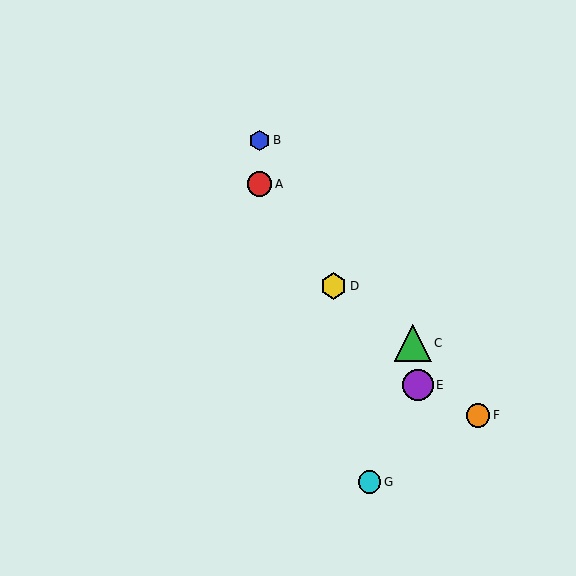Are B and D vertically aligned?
No, B is at x≈259 and D is at x≈334.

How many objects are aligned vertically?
2 objects (A, B) are aligned vertically.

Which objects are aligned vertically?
Objects A, B are aligned vertically.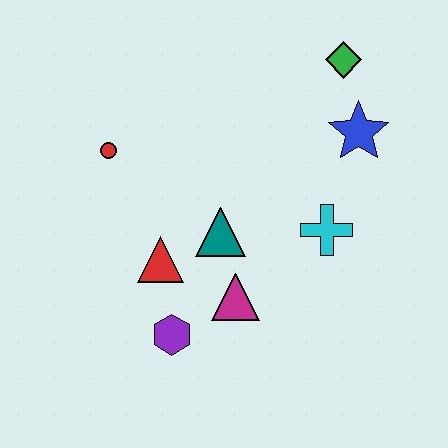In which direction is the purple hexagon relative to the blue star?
The purple hexagon is below the blue star.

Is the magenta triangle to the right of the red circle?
Yes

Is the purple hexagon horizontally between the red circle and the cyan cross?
Yes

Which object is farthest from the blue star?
The purple hexagon is farthest from the blue star.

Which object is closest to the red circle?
The red triangle is closest to the red circle.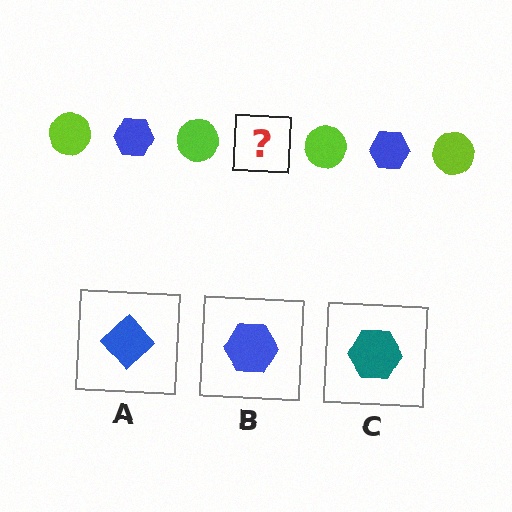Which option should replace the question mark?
Option B.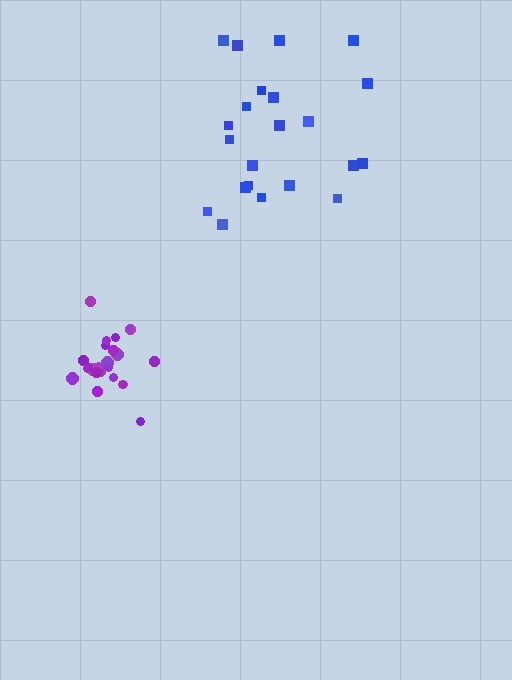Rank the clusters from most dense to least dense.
purple, blue.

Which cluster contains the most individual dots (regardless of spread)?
Purple (25).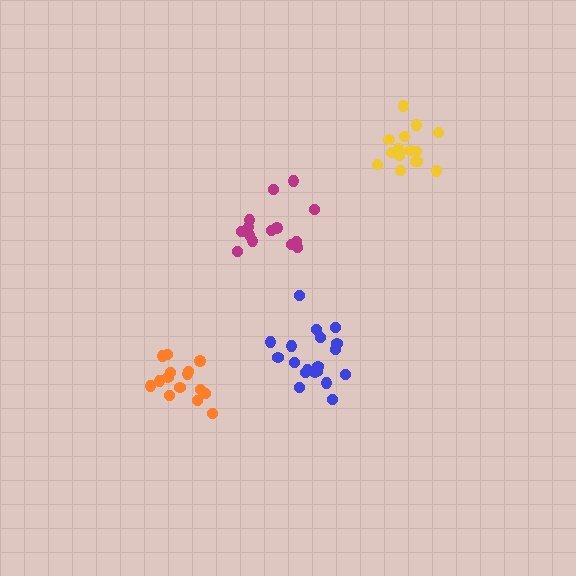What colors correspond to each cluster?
The clusters are colored: blue, magenta, orange, yellow.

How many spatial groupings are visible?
There are 4 spatial groupings.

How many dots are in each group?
Group 1: 19 dots, Group 2: 14 dots, Group 3: 15 dots, Group 4: 15 dots (63 total).